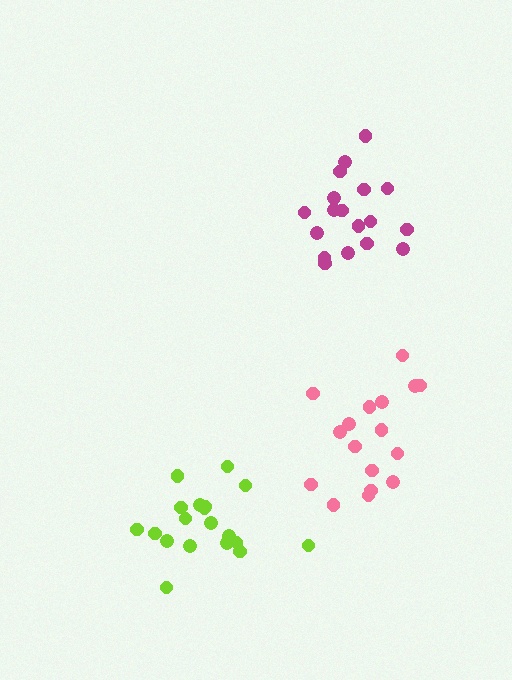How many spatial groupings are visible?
There are 3 spatial groupings.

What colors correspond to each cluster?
The clusters are colored: lime, pink, magenta.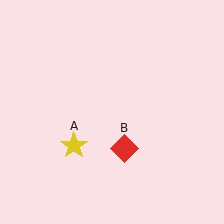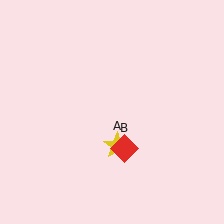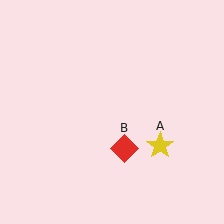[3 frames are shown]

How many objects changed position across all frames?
1 object changed position: yellow star (object A).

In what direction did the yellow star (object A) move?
The yellow star (object A) moved right.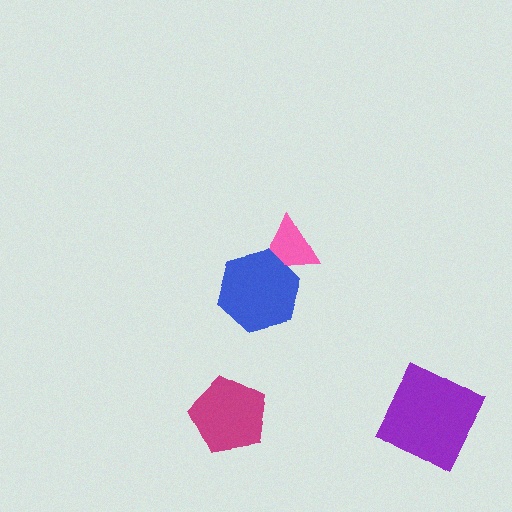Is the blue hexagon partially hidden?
No, no other shape covers it.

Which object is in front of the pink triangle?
The blue hexagon is in front of the pink triangle.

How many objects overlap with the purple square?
0 objects overlap with the purple square.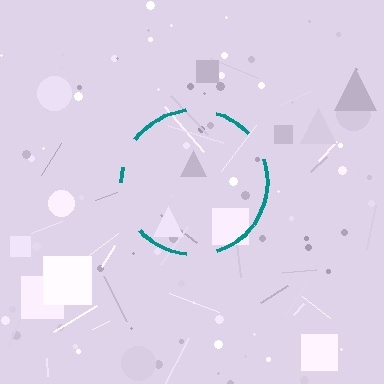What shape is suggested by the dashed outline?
The dashed outline suggests a circle.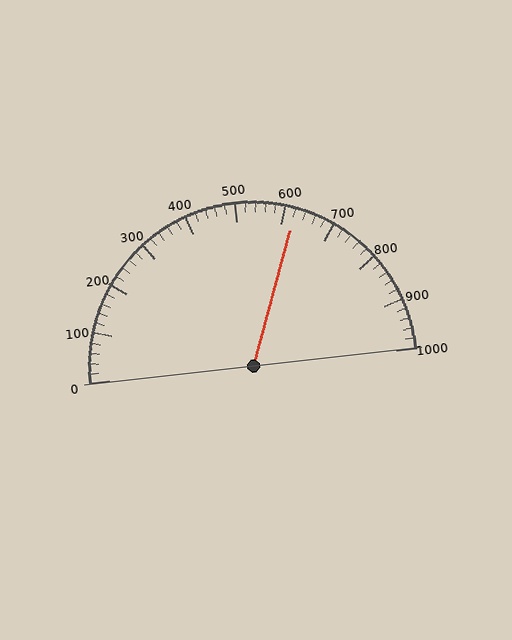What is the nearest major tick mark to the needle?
The nearest major tick mark is 600.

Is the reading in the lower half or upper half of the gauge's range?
The reading is in the upper half of the range (0 to 1000).